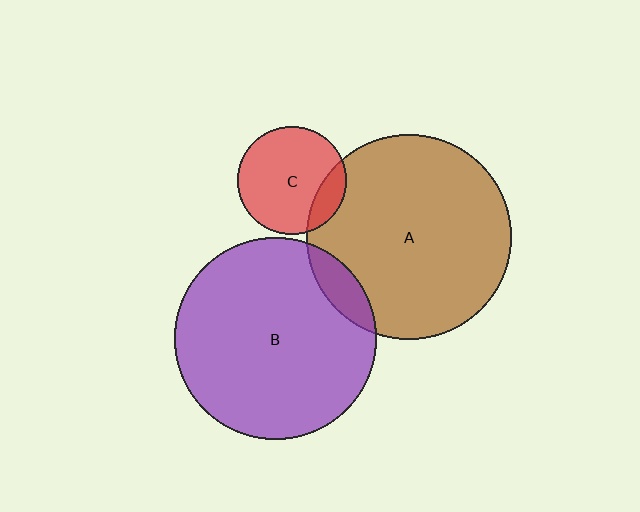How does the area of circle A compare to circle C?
Approximately 3.5 times.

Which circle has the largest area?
Circle A (brown).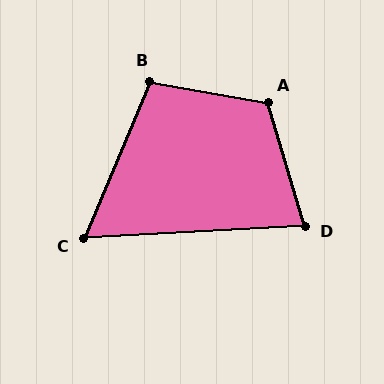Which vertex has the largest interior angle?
A, at approximately 116 degrees.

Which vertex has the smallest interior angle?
C, at approximately 64 degrees.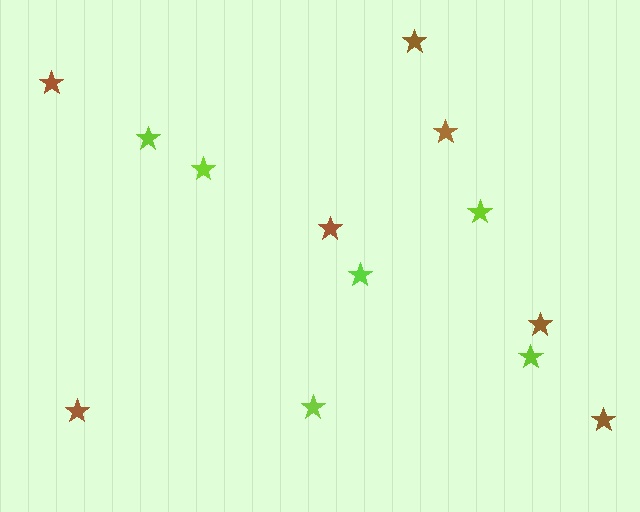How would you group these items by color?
There are 2 groups: one group of lime stars (6) and one group of brown stars (7).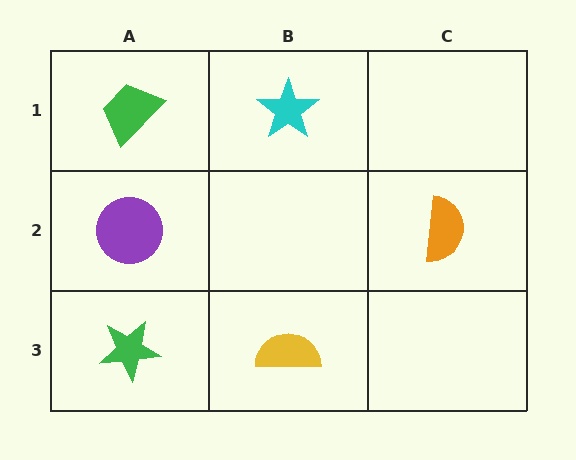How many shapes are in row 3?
2 shapes.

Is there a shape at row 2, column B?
No, that cell is empty.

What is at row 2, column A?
A purple circle.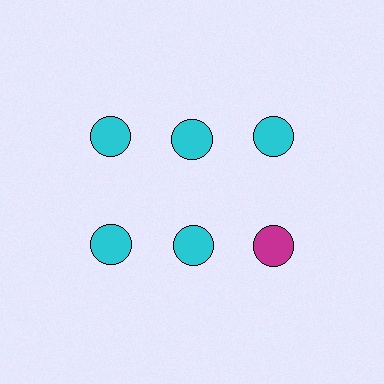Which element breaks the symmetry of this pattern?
The magenta circle in the second row, center column breaks the symmetry. All other shapes are cyan circles.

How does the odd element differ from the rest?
It has a different color: magenta instead of cyan.